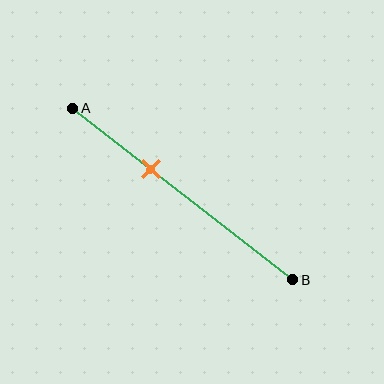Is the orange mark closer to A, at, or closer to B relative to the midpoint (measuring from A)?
The orange mark is closer to point A than the midpoint of segment AB.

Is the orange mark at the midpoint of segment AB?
No, the mark is at about 35% from A, not at the 50% midpoint.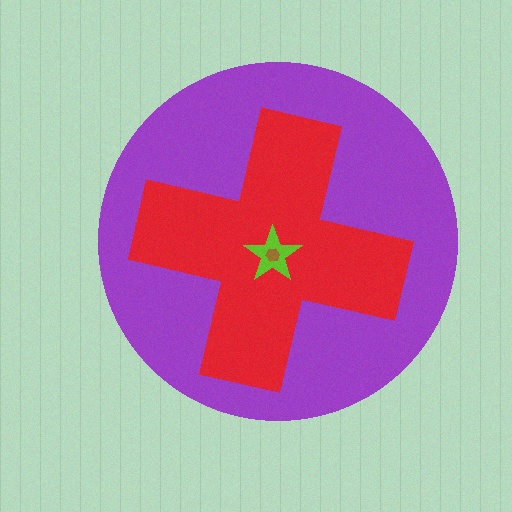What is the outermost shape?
The purple circle.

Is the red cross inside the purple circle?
Yes.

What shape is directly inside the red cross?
The lime star.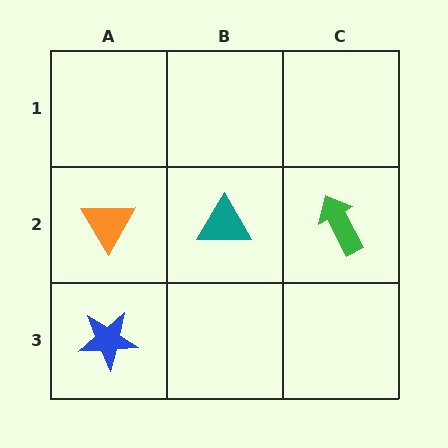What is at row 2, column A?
An orange triangle.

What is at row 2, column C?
A green arrow.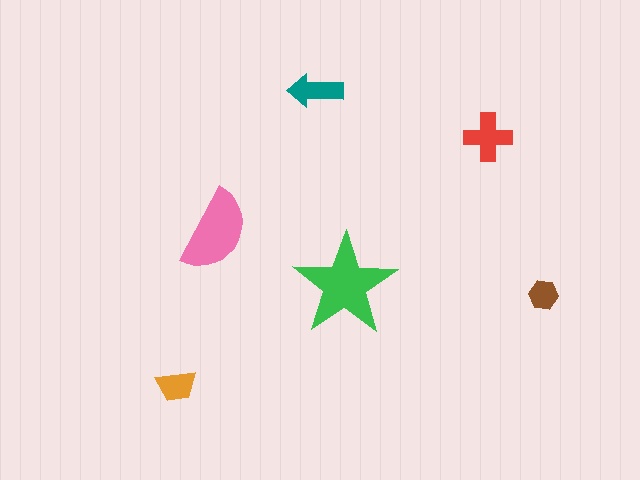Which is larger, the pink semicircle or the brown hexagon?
The pink semicircle.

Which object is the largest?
The green star.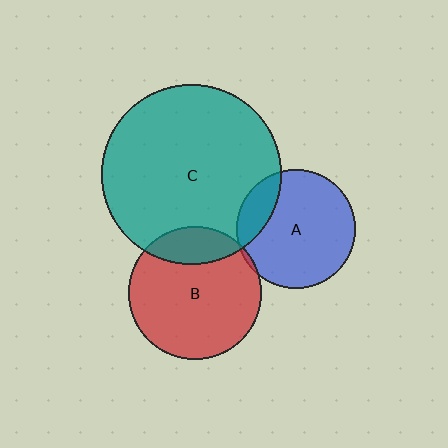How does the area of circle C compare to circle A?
Approximately 2.3 times.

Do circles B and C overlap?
Yes.